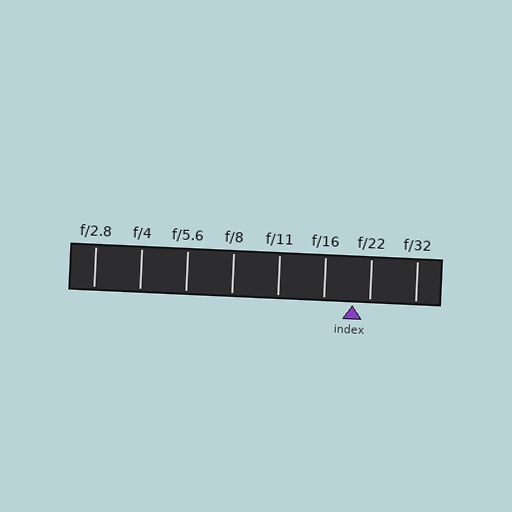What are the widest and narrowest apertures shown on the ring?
The widest aperture shown is f/2.8 and the narrowest is f/32.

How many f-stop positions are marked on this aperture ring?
There are 8 f-stop positions marked.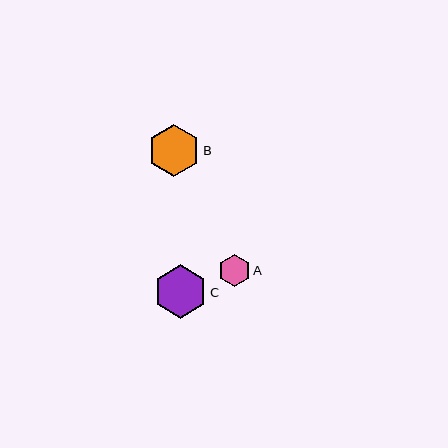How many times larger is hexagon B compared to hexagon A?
Hexagon B is approximately 1.6 times the size of hexagon A.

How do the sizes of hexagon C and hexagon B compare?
Hexagon C and hexagon B are approximately the same size.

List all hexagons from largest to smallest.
From largest to smallest: C, B, A.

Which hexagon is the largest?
Hexagon C is the largest with a size of approximately 53 pixels.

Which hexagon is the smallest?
Hexagon A is the smallest with a size of approximately 32 pixels.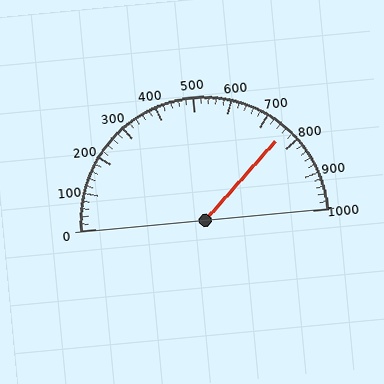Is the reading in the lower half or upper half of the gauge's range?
The reading is in the upper half of the range (0 to 1000).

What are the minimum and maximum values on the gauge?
The gauge ranges from 0 to 1000.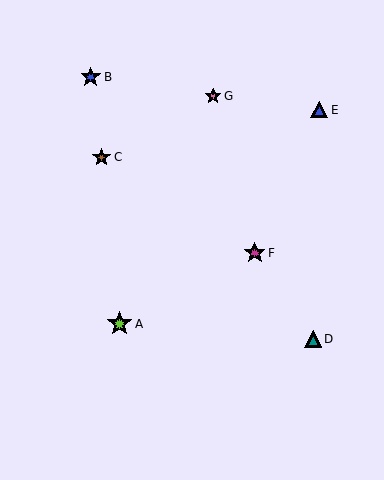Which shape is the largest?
The lime star (labeled A) is the largest.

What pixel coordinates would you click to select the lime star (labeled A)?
Click at (119, 324) to select the lime star A.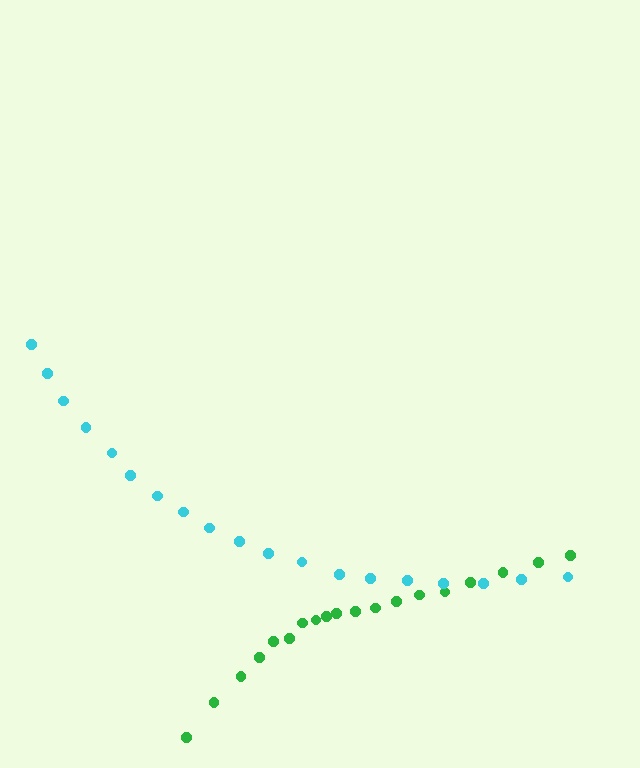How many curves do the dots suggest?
There are 2 distinct paths.